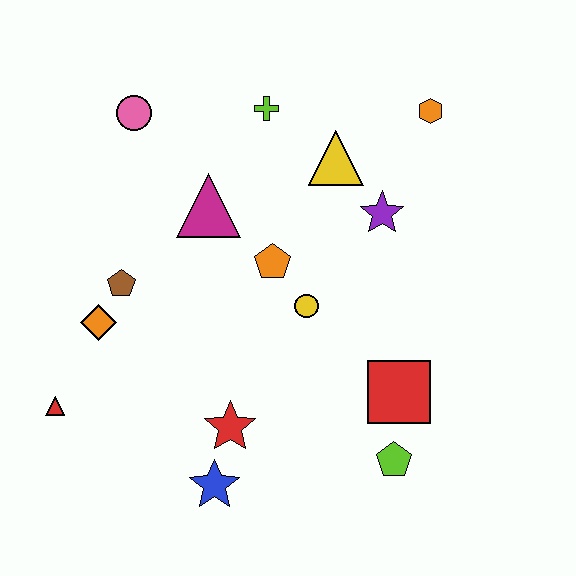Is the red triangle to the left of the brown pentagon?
Yes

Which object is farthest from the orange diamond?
The orange hexagon is farthest from the orange diamond.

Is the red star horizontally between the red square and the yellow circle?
No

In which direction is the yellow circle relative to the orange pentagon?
The yellow circle is below the orange pentagon.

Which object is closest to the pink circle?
The magenta triangle is closest to the pink circle.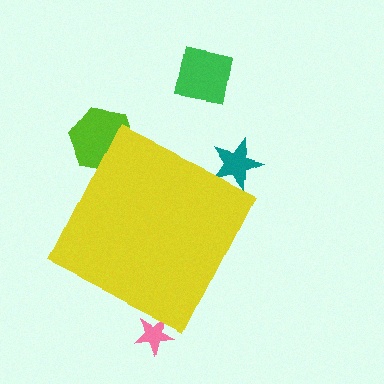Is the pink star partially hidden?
Yes, the pink star is partially hidden behind the yellow diamond.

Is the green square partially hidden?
No, the green square is fully visible.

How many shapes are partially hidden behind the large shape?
3 shapes are partially hidden.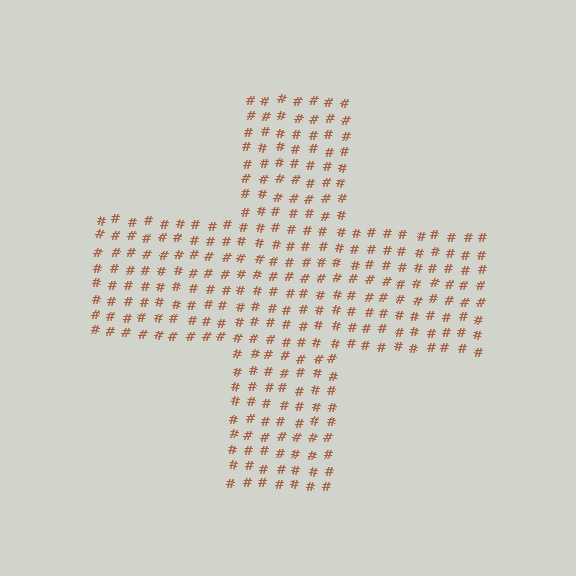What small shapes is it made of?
It is made of small hash symbols.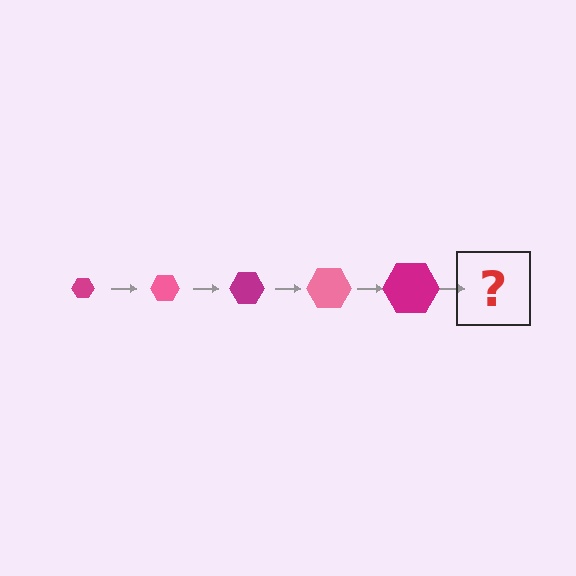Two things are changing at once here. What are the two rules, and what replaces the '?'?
The two rules are that the hexagon grows larger each step and the color cycles through magenta and pink. The '?' should be a pink hexagon, larger than the previous one.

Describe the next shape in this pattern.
It should be a pink hexagon, larger than the previous one.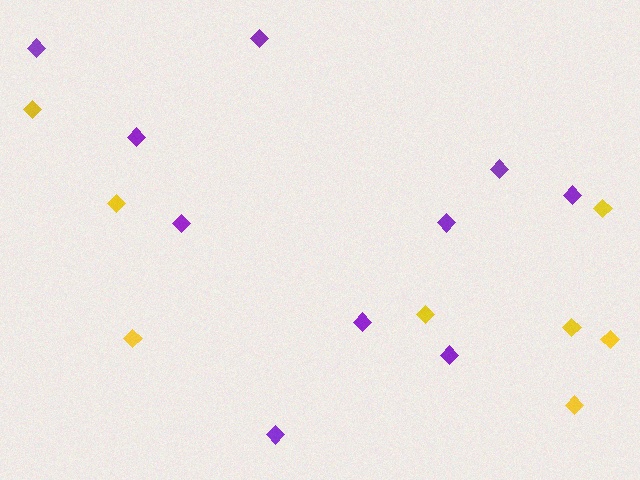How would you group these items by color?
There are 2 groups: one group of yellow diamonds (8) and one group of purple diamonds (10).